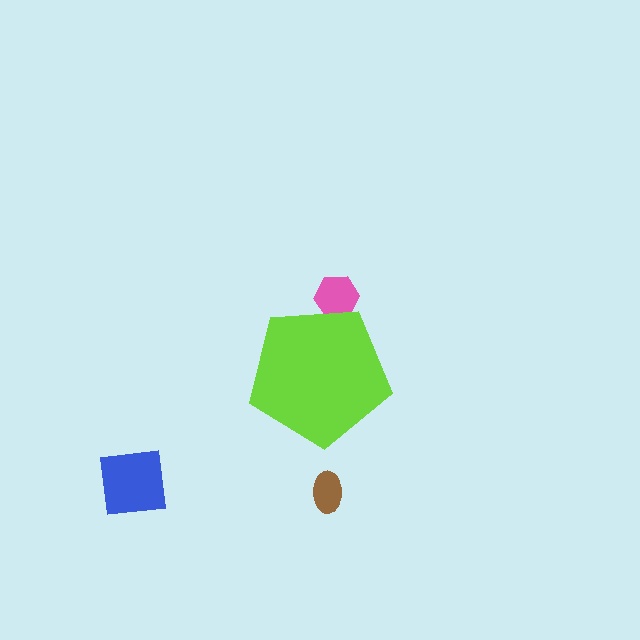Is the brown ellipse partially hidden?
No, the brown ellipse is fully visible.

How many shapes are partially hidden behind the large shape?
1 shape is partially hidden.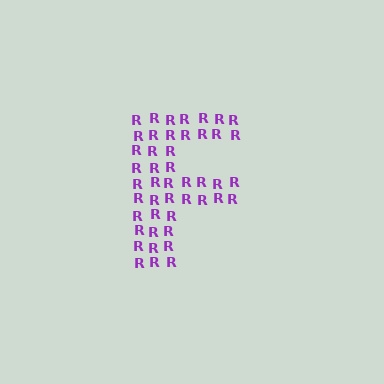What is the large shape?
The large shape is the letter F.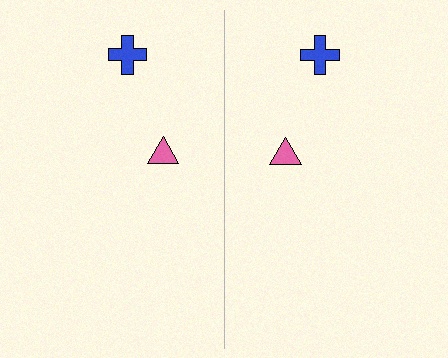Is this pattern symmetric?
Yes, this pattern has bilateral (reflection) symmetry.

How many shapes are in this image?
There are 4 shapes in this image.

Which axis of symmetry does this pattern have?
The pattern has a vertical axis of symmetry running through the center of the image.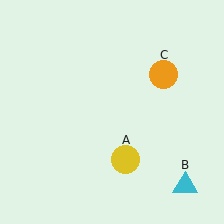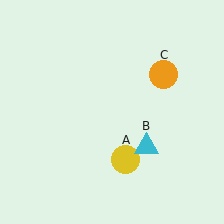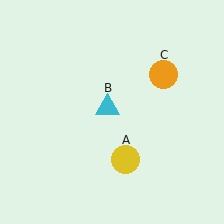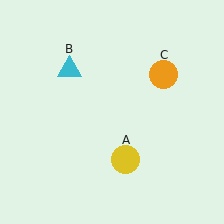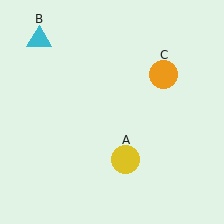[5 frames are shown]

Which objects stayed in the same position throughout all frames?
Yellow circle (object A) and orange circle (object C) remained stationary.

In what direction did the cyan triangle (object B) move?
The cyan triangle (object B) moved up and to the left.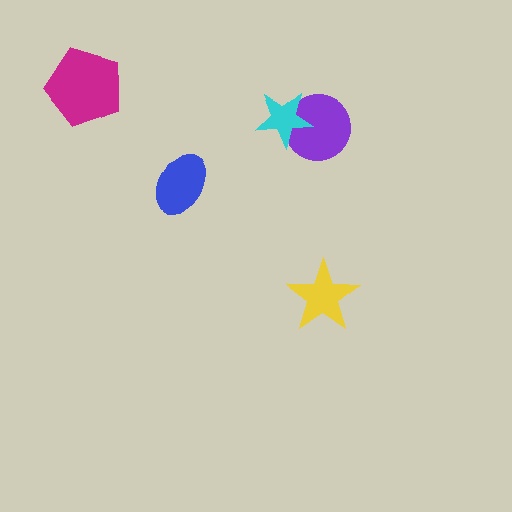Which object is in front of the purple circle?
The cyan star is in front of the purple circle.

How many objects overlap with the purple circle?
1 object overlaps with the purple circle.